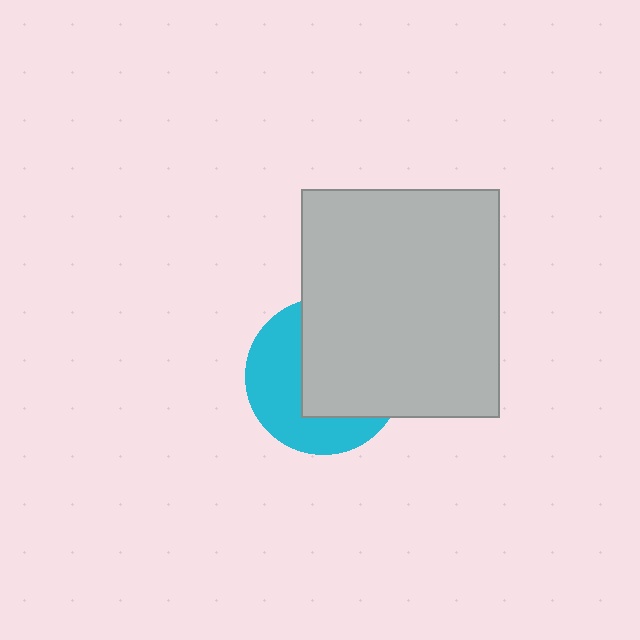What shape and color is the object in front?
The object in front is a light gray rectangle.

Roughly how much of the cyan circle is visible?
About half of it is visible (roughly 46%).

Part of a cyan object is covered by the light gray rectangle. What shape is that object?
It is a circle.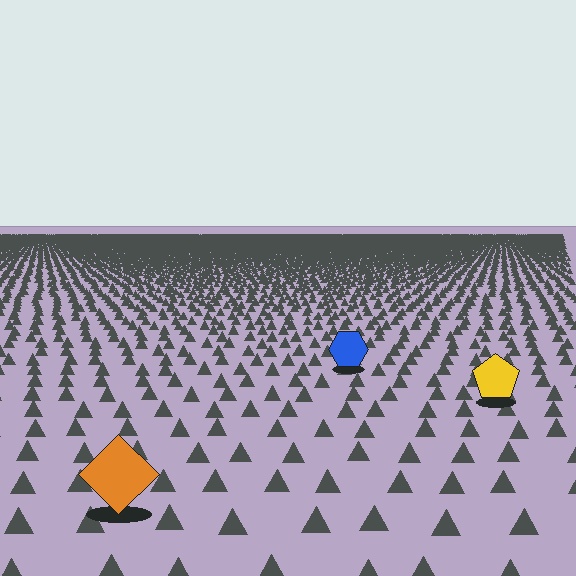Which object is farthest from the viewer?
The blue hexagon is farthest from the viewer. It appears smaller and the ground texture around it is denser.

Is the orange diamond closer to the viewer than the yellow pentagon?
Yes. The orange diamond is closer — you can tell from the texture gradient: the ground texture is coarser near it.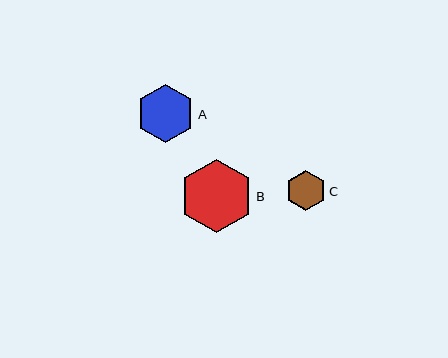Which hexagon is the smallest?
Hexagon C is the smallest with a size of approximately 40 pixels.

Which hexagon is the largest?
Hexagon B is the largest with a size of approximately 74 pixels.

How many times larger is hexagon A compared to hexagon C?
Hexagon A is approximately 1.4 times the size of hexagon C.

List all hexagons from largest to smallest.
From largest to smallest: B, A, C.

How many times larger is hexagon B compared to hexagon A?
Hexagon B is approximately 1.3 times the size of hexagon A.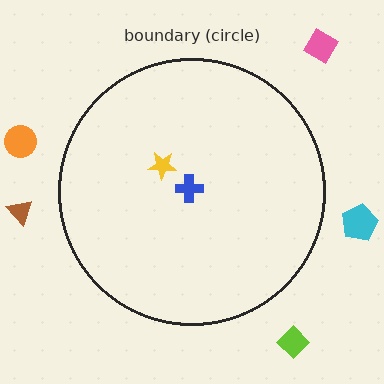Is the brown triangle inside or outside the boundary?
Outside.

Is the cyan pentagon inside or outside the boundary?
Outside.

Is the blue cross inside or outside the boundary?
Inside.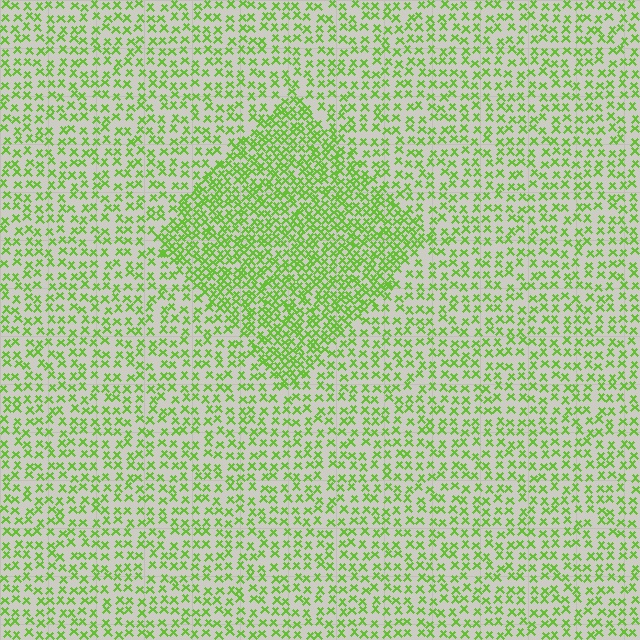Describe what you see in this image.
The image contains small lime elements arranged at two different densities. A diamond-shaped region is visible where the elements are more densely packed than the surrounding area.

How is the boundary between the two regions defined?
The boundary is defined by a change in element density (approximately 2.0x ratio). All elements are the same color, size, and shape.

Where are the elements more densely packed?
The elements are more densely packed inside the diamond boundary.